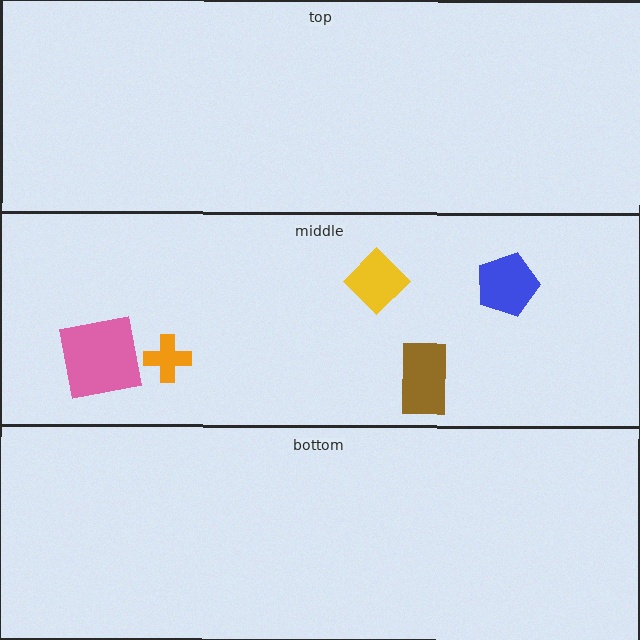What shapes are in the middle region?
The yellow diamond, the blue pentagon, the orange cross, the pink square, the brown rectangle.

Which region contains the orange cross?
The middle region.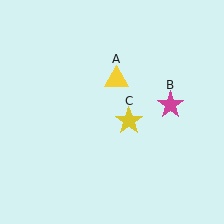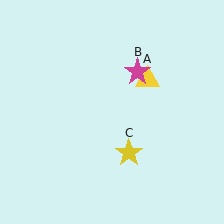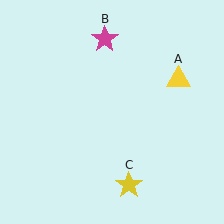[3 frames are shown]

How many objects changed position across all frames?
3 objects changed position: yellow triangle (object A), magenta star (object B), yellow star (object C).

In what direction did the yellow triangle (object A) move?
The yellow triangle (object A) moved right.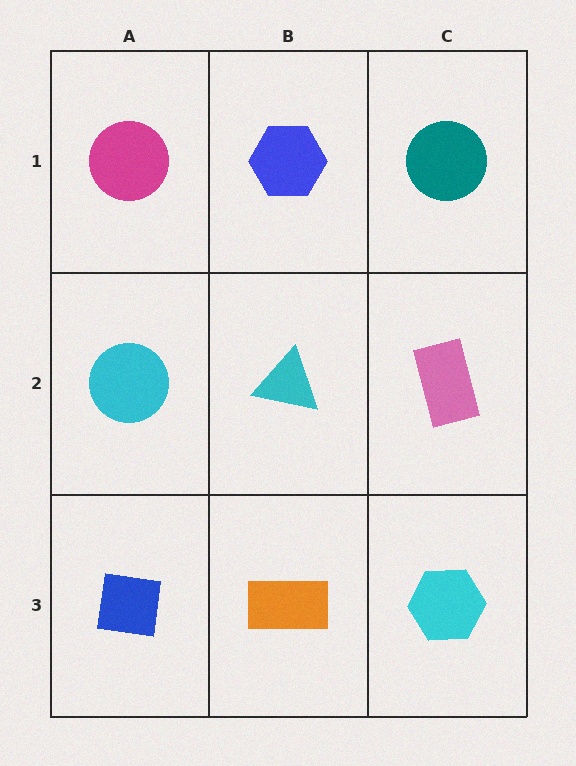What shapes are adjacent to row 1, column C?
A pink rectangle (row 2, column C), a blue hexagon (row 1, column B).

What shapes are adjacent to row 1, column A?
A cyan circle (row 2, column A), a blue hexagon (row 1, column B).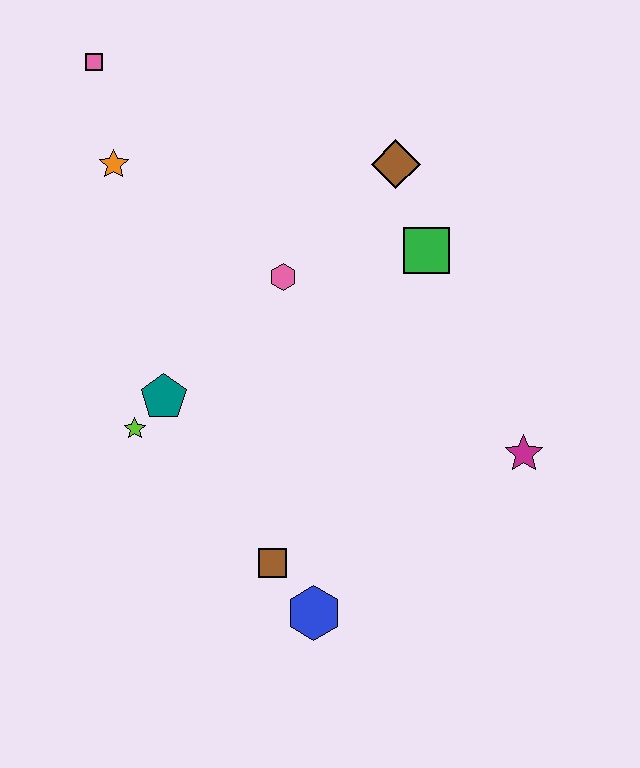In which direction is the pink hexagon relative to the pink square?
The pink hexagon is below the pink square.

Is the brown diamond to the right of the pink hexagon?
Yes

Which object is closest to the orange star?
The pink square is closest to the orange star.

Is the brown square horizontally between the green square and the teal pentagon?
Yes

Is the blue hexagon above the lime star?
No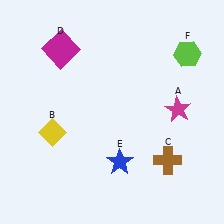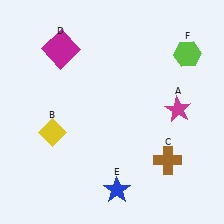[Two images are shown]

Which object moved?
The blue star (E) moved down.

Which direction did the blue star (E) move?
The blue star (E) moved down.